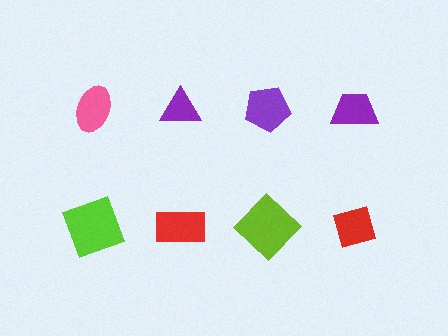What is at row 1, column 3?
A purple pentagon.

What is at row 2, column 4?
A red diamond.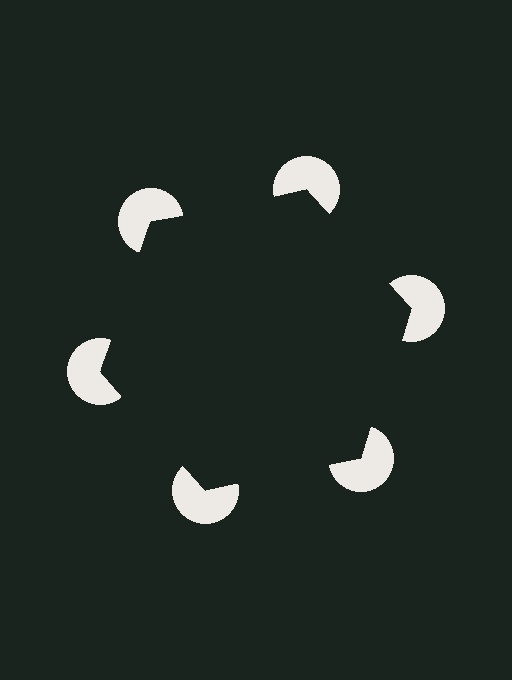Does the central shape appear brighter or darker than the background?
It typically appears slightly darker than the background, even though no actual brightness change is drawn.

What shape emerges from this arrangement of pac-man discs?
An illusory hexagon — its edges are inferred from the aligned wedge cuts in the pac-man discs, not physically drawn.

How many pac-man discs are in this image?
There are 6 — one at each vertex of the illusory hexagon.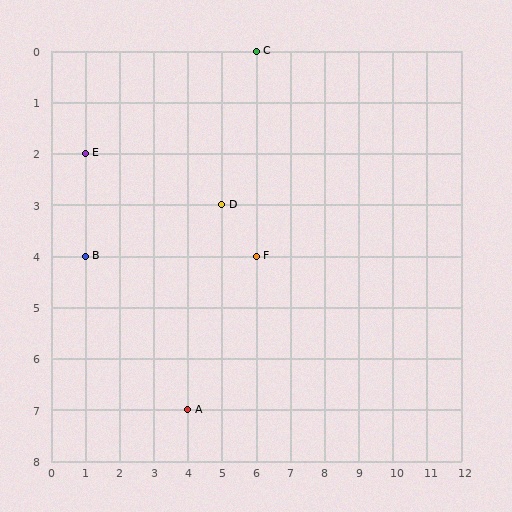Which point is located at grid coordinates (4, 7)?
Point A is at (4, 7).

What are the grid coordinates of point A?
Point A is at grid coordinates (4, 7).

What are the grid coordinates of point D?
Point D is at grid coordinates (5, 3).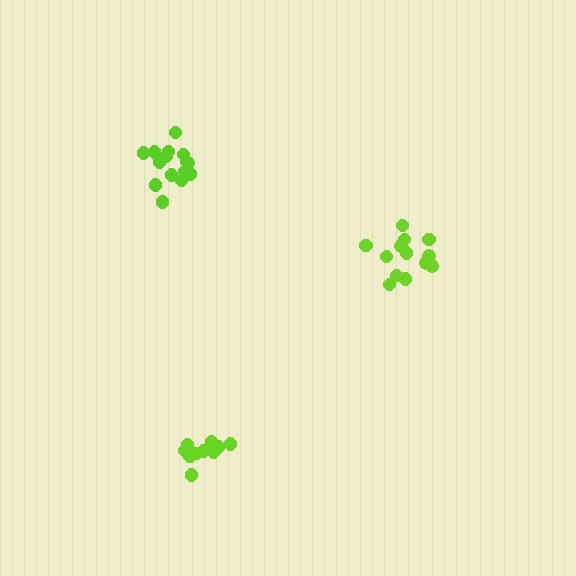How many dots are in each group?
Group 1: 12 dots, Group 2: 13 dots, Group 3: 15 dots (40 total).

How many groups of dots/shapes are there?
There are 3 groups.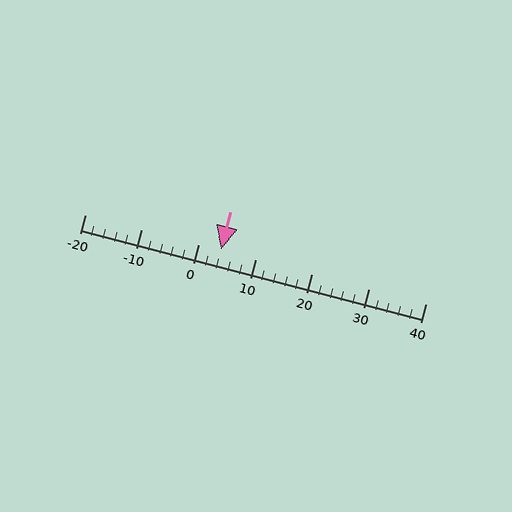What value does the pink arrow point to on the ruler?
The pink arrow points to approximately 4.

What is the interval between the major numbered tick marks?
The major tick marks are spaced 10 units apart.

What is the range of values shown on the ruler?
The ruler shows values from -20 to 40.